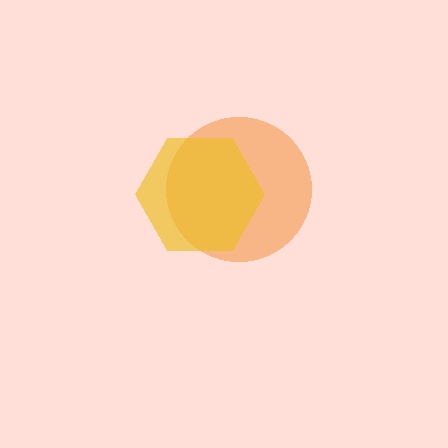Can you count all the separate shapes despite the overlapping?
Yes, there are 2 separate shapes.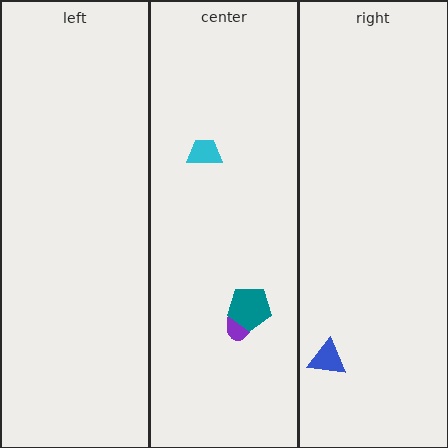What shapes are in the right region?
The blue triangle.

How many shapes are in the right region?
1.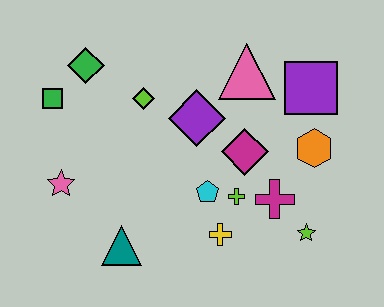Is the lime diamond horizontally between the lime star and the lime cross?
No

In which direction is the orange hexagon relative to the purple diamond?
The orange hexagon is to the right of the purple diamond.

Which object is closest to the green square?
The green diamond is closest to the green square.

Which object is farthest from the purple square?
The pink star is farthest from the purple square.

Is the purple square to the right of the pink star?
Yes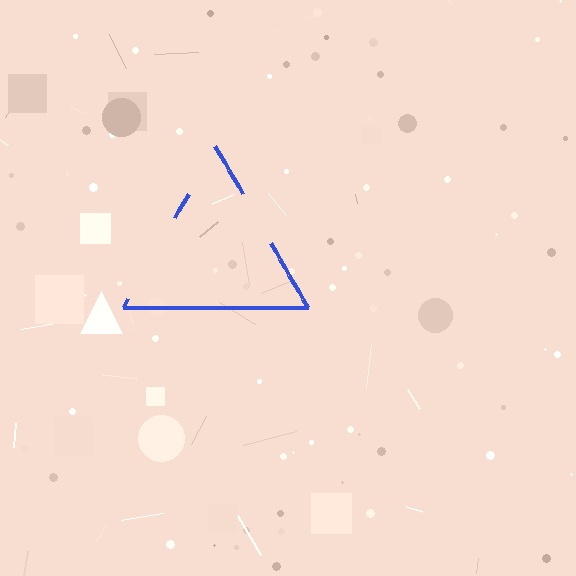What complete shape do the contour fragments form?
The contour fragments form a triangle.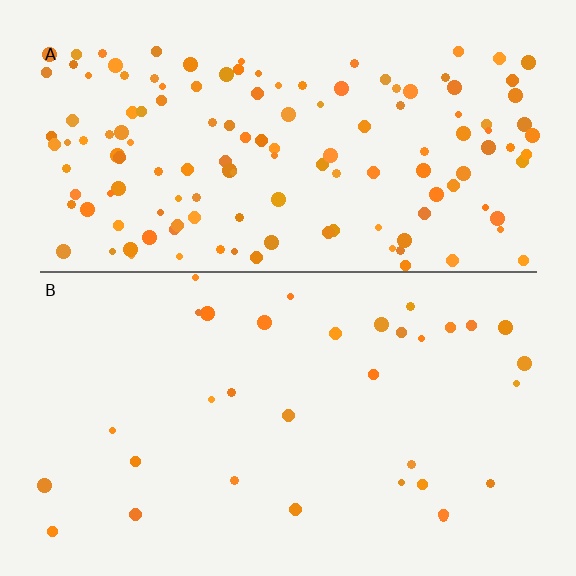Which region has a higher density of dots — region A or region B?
A (the top).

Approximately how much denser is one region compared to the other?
Approximately 4.2× — region A over region B.